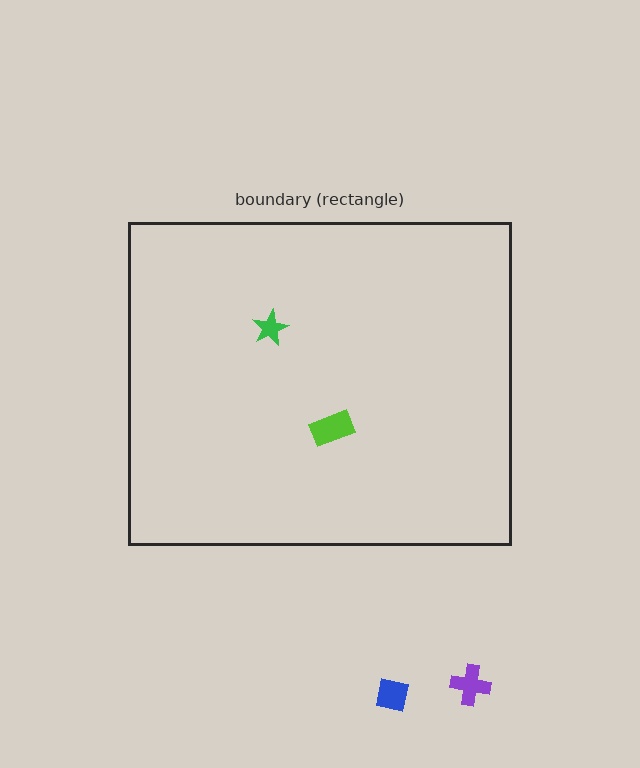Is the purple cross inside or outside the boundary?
Outside.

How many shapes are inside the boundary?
2 inside, 2 outside.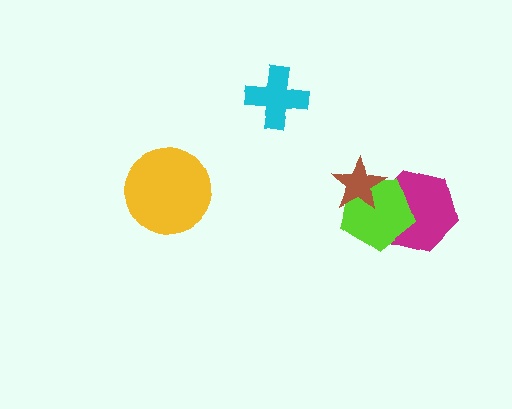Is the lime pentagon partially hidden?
Yes, it is partially covered by another shape.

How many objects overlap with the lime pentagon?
2 objects overlap with the lime pentagon.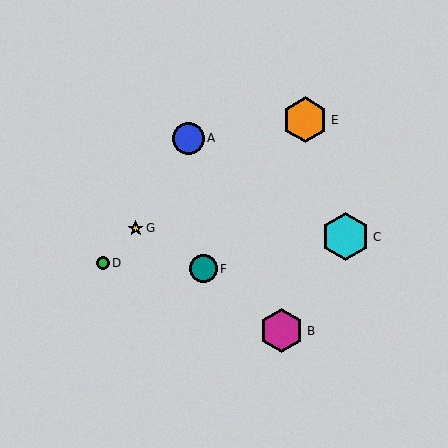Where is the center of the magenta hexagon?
The center of the magenta hexagon is at (281, 331).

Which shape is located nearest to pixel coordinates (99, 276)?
The green circle (labeled D) at (103, 263) is nearest to that location.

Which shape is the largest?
The cyan hexagon (labeled C) is the largest.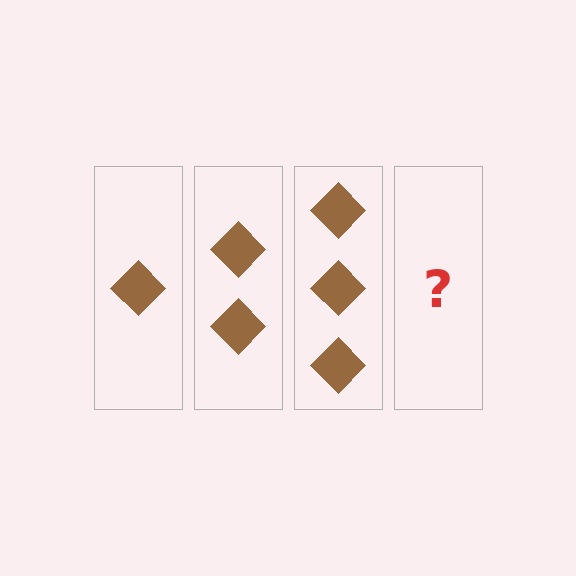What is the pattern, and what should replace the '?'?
The pattern is that each step adds one more diamond. The '?' should be 4 diamonds.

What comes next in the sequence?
The next element should be 4 diamonds.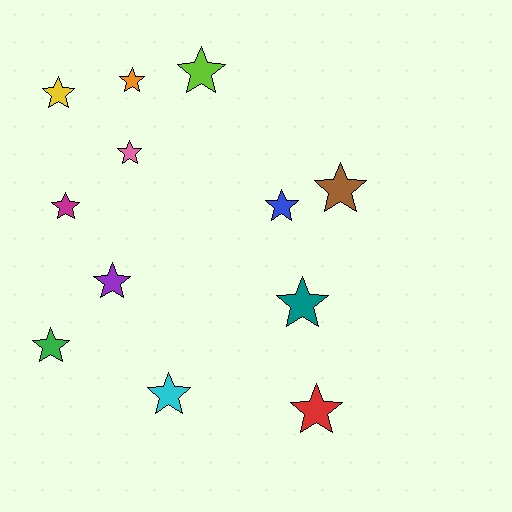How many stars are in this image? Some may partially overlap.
There are 12 stars.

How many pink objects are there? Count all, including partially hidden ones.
There is 1 pink object.